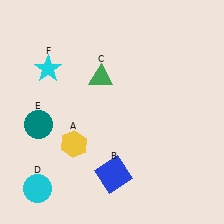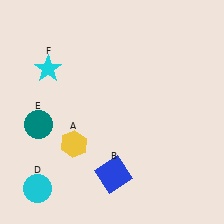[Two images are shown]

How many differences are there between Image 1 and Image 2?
There is 1 difference between the two images.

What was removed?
The green triangle (C) was removed in Image 2.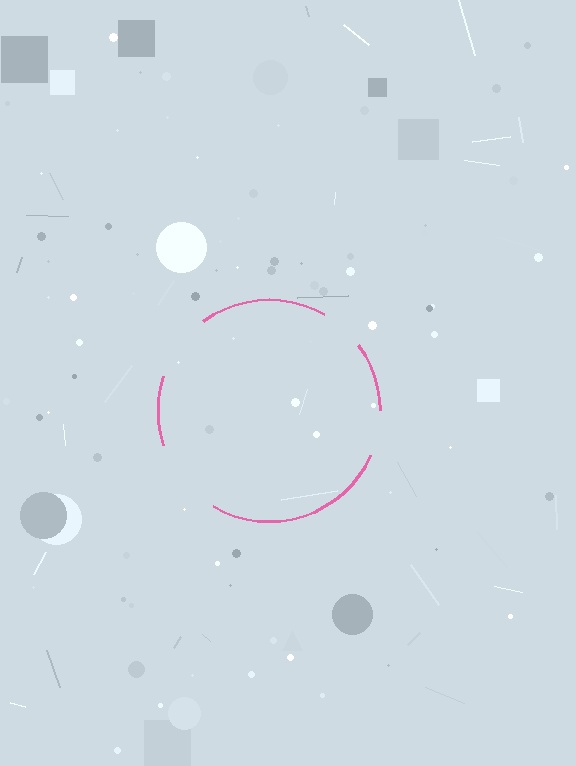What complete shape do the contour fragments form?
The contour fragments form a circle.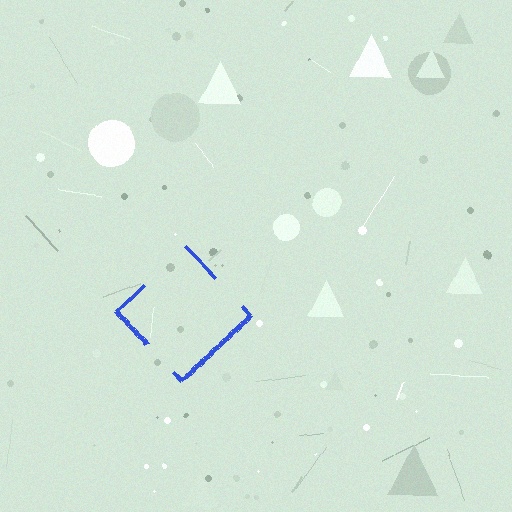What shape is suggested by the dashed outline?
The dashed outline suggests a diamond.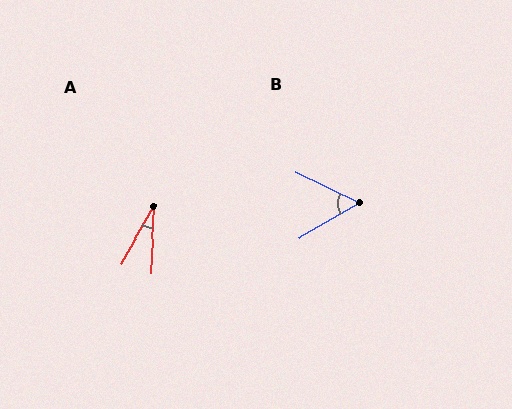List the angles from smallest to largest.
A (27°), B (56°).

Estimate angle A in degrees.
Approximately 27 degrees.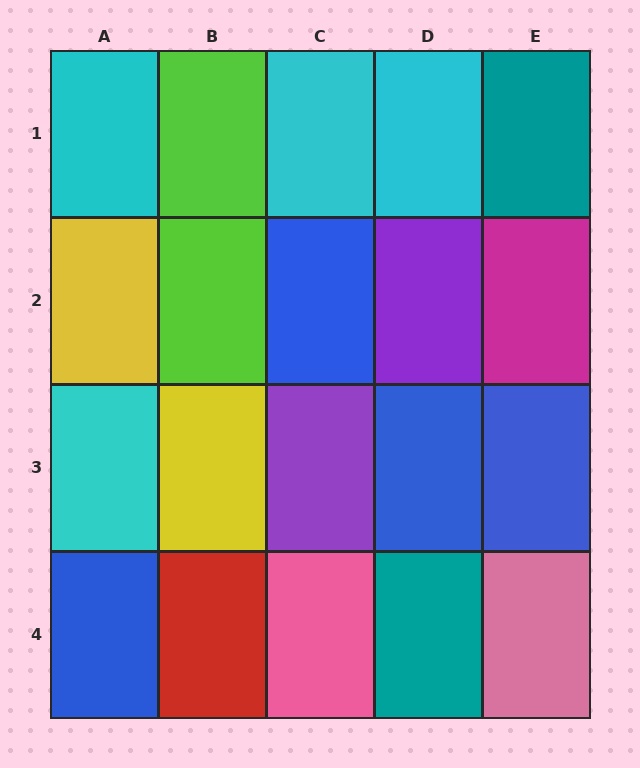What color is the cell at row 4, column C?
Pink.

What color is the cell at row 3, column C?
Purple.